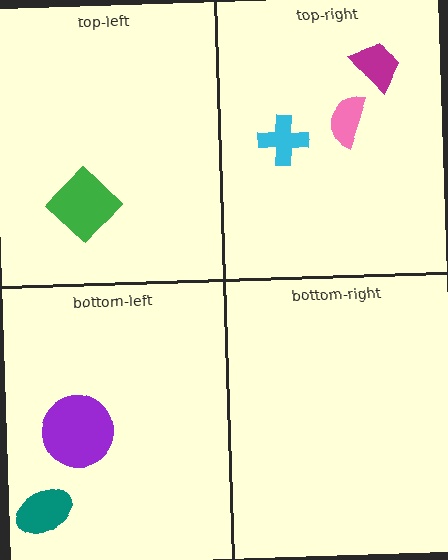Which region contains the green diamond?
The top-left region.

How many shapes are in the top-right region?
3.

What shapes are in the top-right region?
The magenta trapezoid, the cyan cross, the pink semicircle.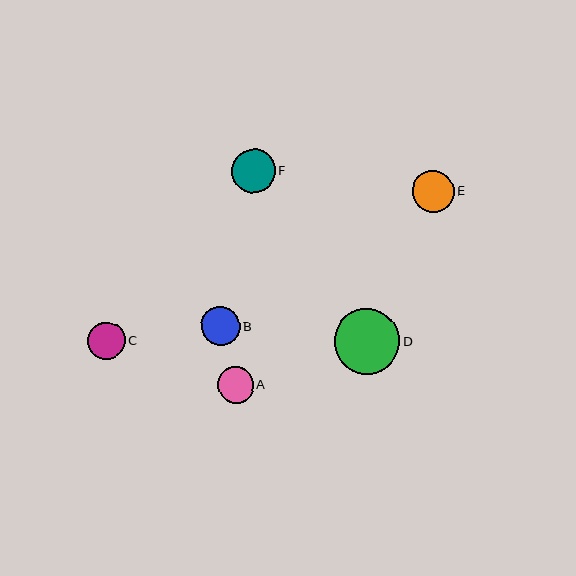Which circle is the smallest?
Circle A is the smallest with a size of approximately 36 pixels.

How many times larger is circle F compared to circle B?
Circle F is approximately 1.1 times the size of circle B.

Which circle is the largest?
Circle D is the largest with a size of approximately 66 pixels.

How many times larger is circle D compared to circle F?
Circle D is approximately 1.5 times the size of circle F.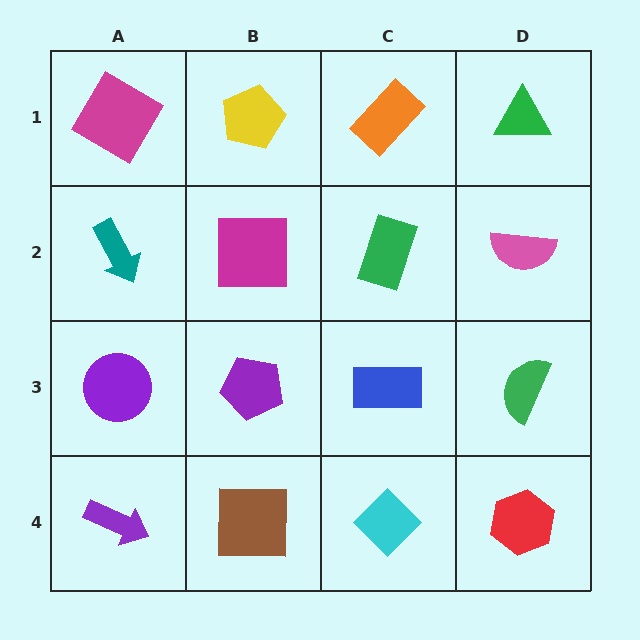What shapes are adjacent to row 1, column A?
A teal arrow (row 2, column A), a yellow pentagon (row 1, column B).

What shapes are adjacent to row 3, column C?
A green rectangle (row 2, column C), a cyan diamond (row 4, column C), a purple pentagon (row 3, column B), a green semicircle (row 3, column D).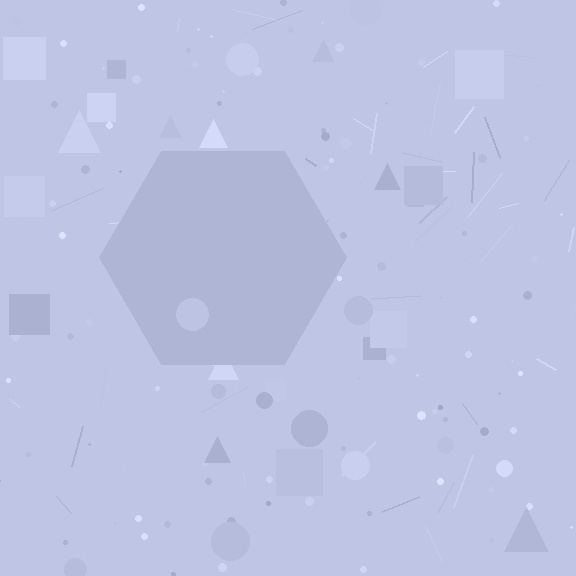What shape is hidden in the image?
A hexagon is hidden in the image.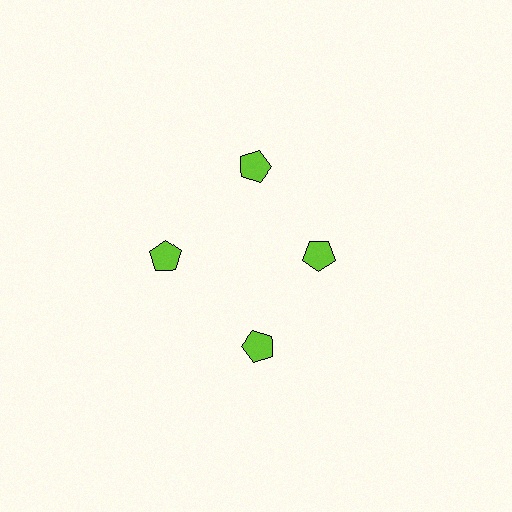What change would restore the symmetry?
The symmetry would be restored by moving it outward, back onto the ring so that all 4 pentagons sit at equal angles and equal distance from the center.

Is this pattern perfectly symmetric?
No. The 4 lime pentagons are arranged in a ring, but one element near the 3 o'clock position is pulled inward toward the center, breaking the 4-fold rotational symmetry.